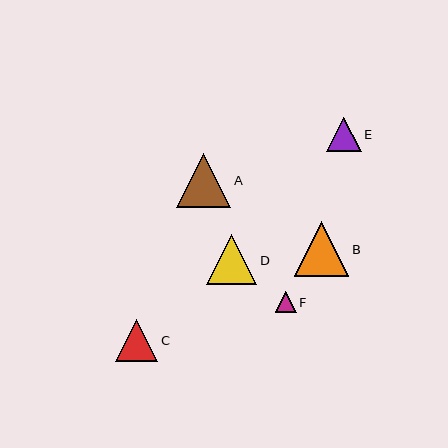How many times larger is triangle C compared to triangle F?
Triangle C is approximately 2.0 times the size of triangle F.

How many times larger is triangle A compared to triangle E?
Triangle A is approximately 1.6 times the size of triangle E.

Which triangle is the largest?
Triangle B is the largest with a size of approximately 54 pixels.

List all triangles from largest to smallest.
From largest to smallest: B, A, D, C, E, F.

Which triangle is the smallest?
Triangle F is the smallest with a size of approximately 21 pixels.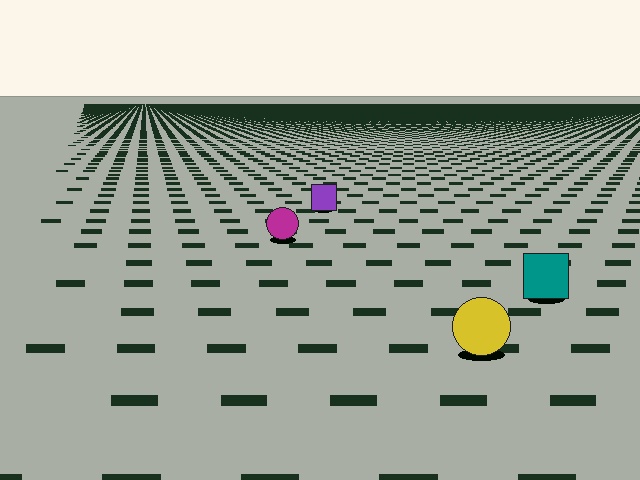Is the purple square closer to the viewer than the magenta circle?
No. The magenta circle is closer — you can tell from the texture gradient: the ground texture is coarser near it.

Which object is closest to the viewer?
The yellow circle is closest. The texture marks near it are larger and more spread out.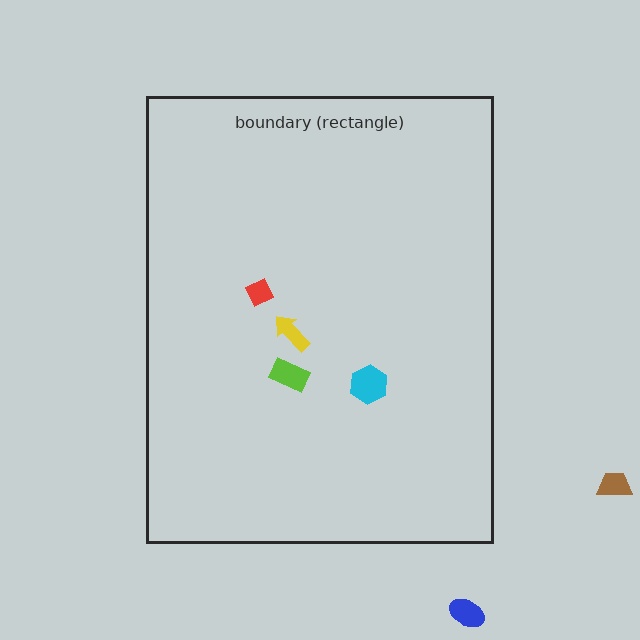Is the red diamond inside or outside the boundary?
Inside.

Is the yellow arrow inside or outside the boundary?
Inside.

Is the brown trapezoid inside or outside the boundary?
Outside.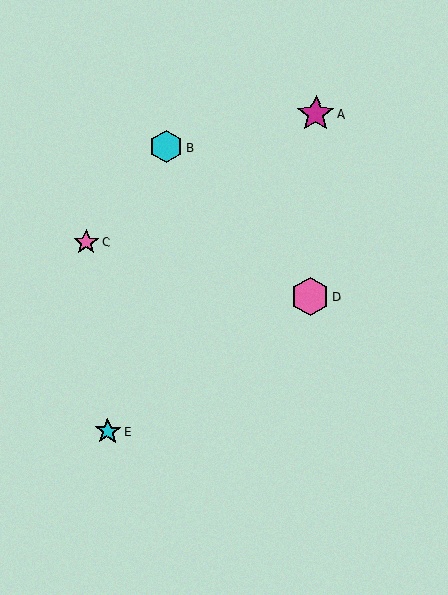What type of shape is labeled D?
Shape D is a pink hexagon.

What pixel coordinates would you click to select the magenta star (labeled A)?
Click at (316, 114) to select the magenta star A.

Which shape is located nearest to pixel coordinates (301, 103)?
The magenta star (labeled A) at (316, 114) is nearest to that location.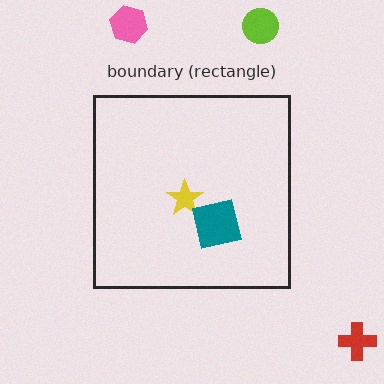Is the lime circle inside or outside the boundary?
Outside.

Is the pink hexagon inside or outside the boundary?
Outside.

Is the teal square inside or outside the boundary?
Inside.